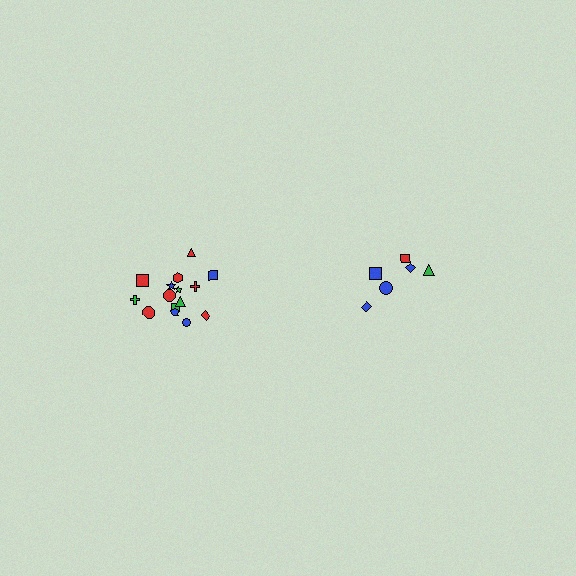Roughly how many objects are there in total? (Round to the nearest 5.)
Roughly 20 objects in total.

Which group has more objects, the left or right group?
The left group.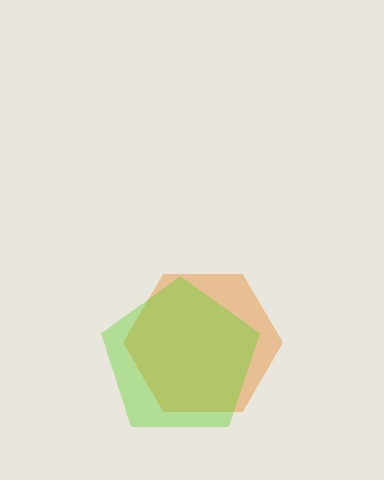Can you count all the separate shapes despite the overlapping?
Yes, there are 2 separate shapes.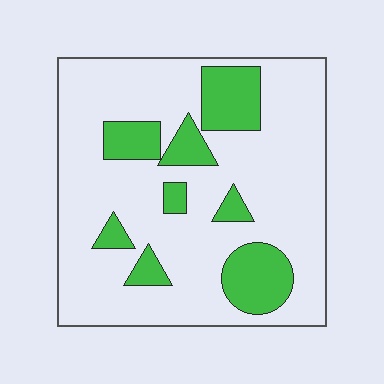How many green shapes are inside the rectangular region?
8.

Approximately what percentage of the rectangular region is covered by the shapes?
Approximately 20%.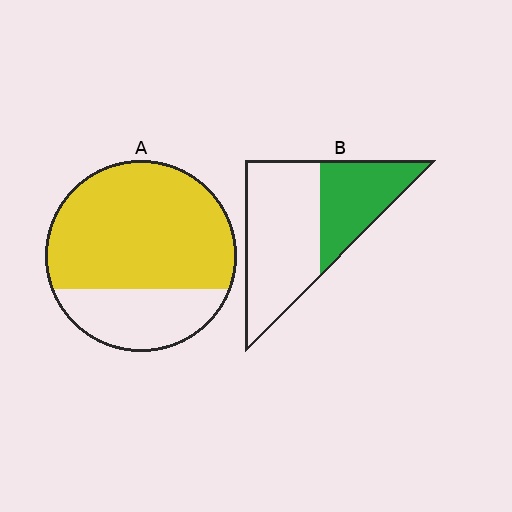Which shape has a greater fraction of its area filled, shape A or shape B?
Shape A.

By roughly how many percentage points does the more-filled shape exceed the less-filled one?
By roughly 35 percentage points (A over B).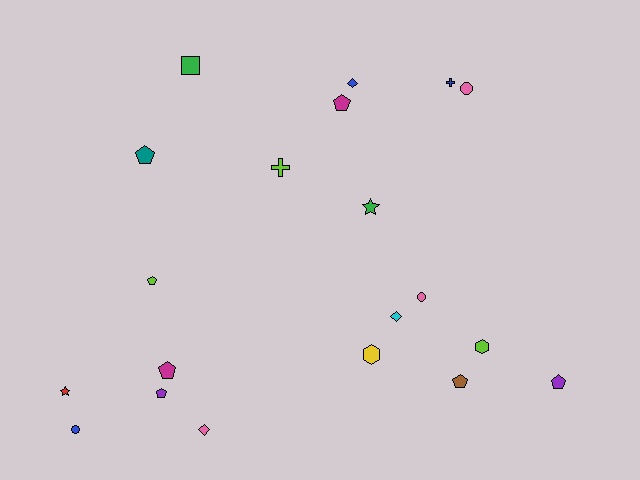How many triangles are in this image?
There are no triangles.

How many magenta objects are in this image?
There are 2 magenta objects.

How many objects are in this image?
There are 20 objects.